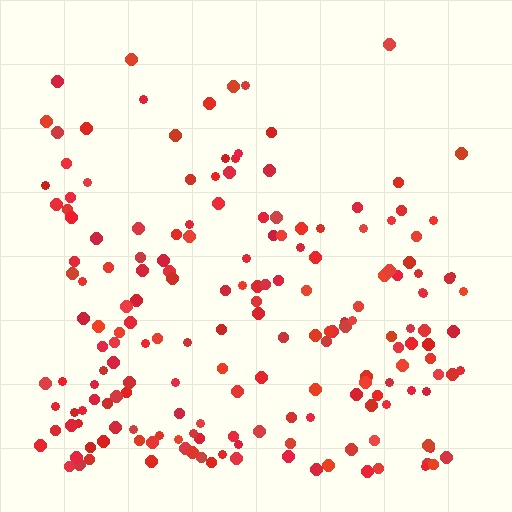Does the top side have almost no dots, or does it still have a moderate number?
Still a moderate number, just noticeably fewer than the bottom.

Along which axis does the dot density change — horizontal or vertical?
Vertical.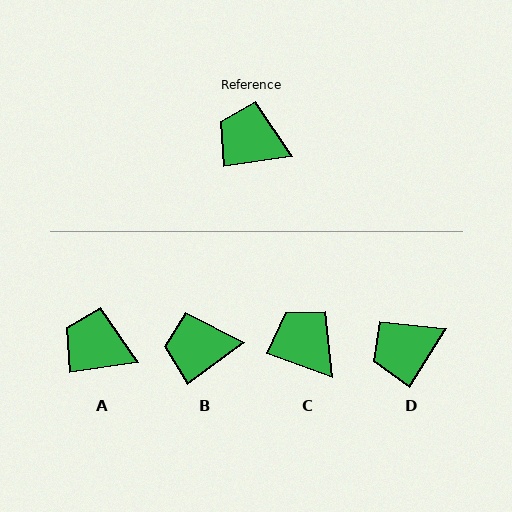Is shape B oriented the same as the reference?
No, it is off by about 28 degrees.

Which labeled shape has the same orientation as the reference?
A.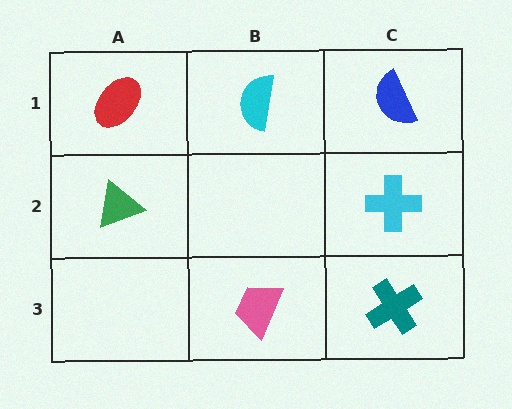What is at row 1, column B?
A cyan semicircle.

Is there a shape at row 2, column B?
No, that cell is empty.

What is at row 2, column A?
A green triangle.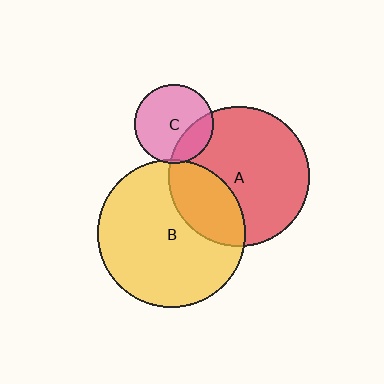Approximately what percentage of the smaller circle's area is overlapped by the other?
Approximately 30%.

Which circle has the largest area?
Circle B (yellow).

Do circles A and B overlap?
Yes.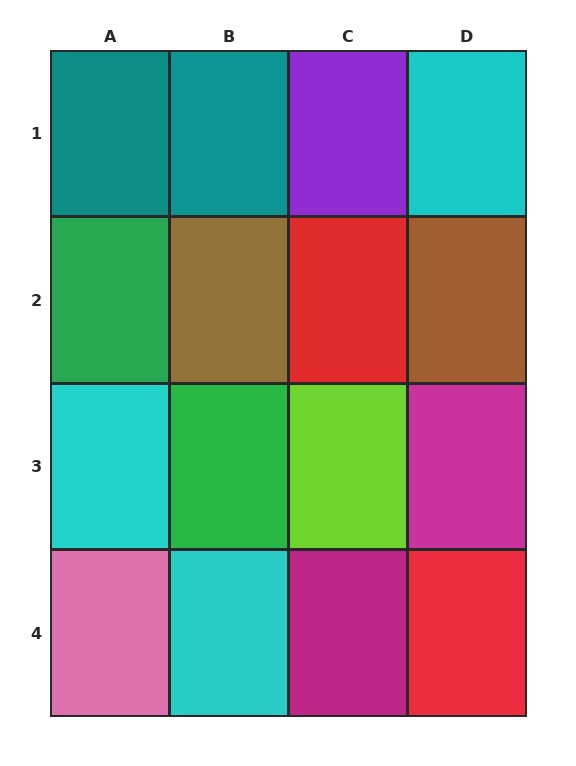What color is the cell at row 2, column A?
Green.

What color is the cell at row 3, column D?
Magenta.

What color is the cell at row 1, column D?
Cyan.